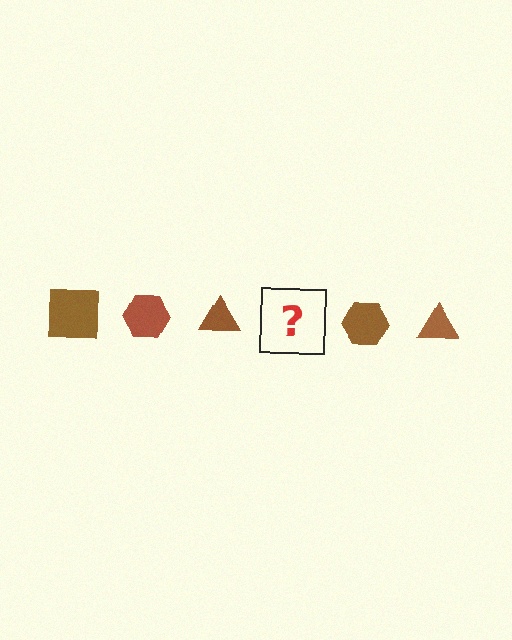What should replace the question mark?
The question mark should be replaced with a brown square.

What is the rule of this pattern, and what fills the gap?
The rule is that the pattern cycles through square, hexagon, triangle shapes in brown. The gap should be filled with a brown square.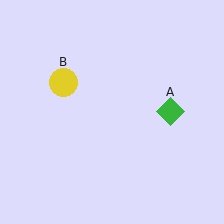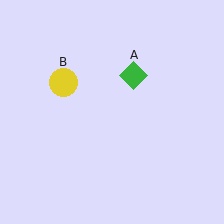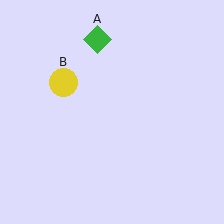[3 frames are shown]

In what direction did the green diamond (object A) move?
The green diamond (object A) moved up and to the left.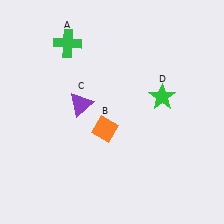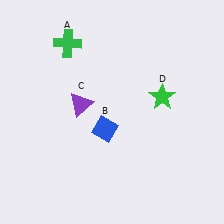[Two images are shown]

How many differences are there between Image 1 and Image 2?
There is 1 difference between the two images.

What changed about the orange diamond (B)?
In Image 1, B is orange. In Image 2, it changed to blue.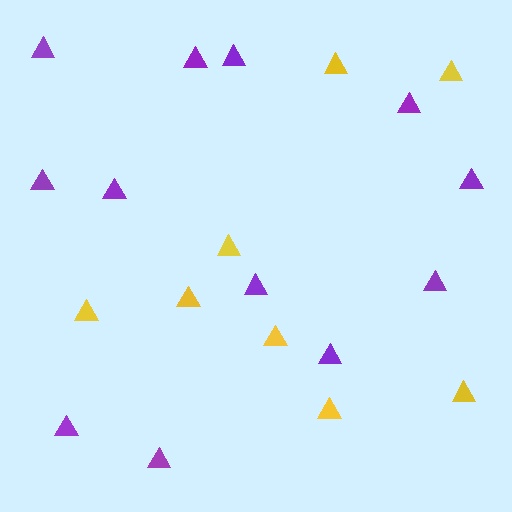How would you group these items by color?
There are 2 groups: one group of yellow triangles (8) and one group of purple triangles (12).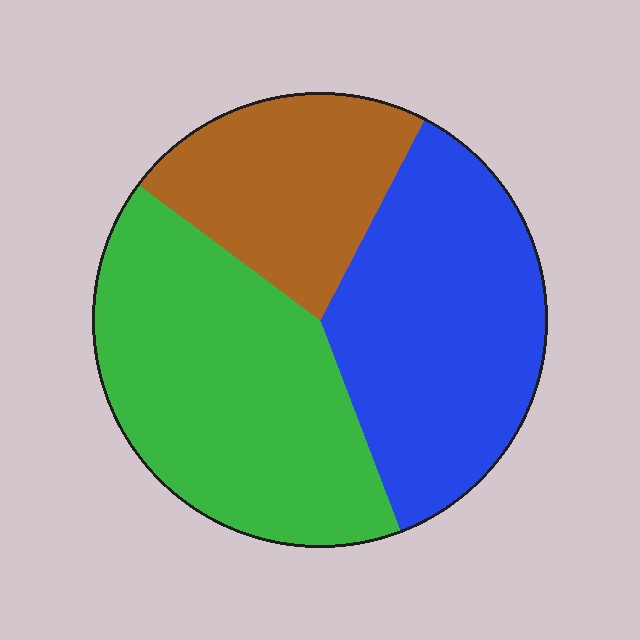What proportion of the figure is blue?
Blue covers about 35% of the figure.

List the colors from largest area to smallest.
From largest to smallest: green, blue, brown.